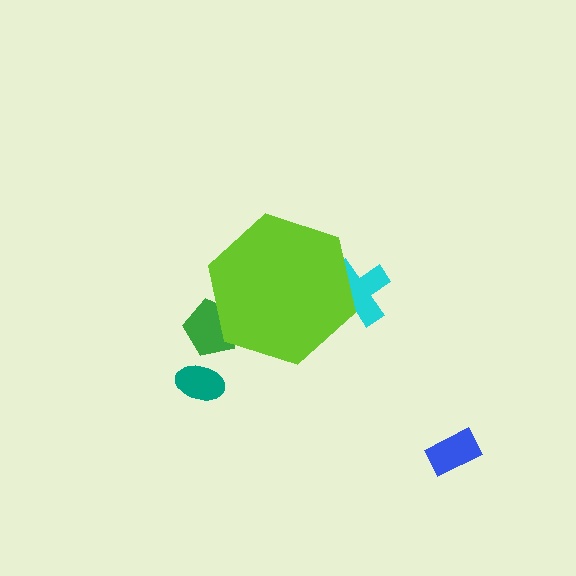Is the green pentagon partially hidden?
Yes, the green pentagon is partially hidden behind the lime hexagon.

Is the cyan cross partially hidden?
Yes, the cyan cross is partially hidden behind the lime hexagon.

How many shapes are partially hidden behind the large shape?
2 shapes are partially hidden.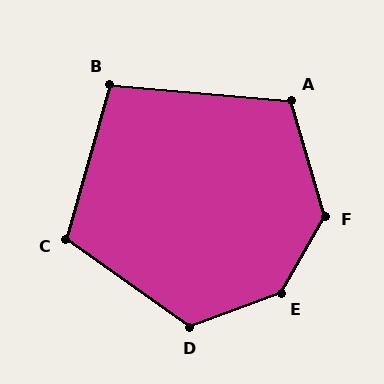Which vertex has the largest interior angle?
E, at approximately 140 degrees.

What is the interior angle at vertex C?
Approximately 109 degrees (obtuse).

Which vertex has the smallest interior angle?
B, at approximately 101 degrees.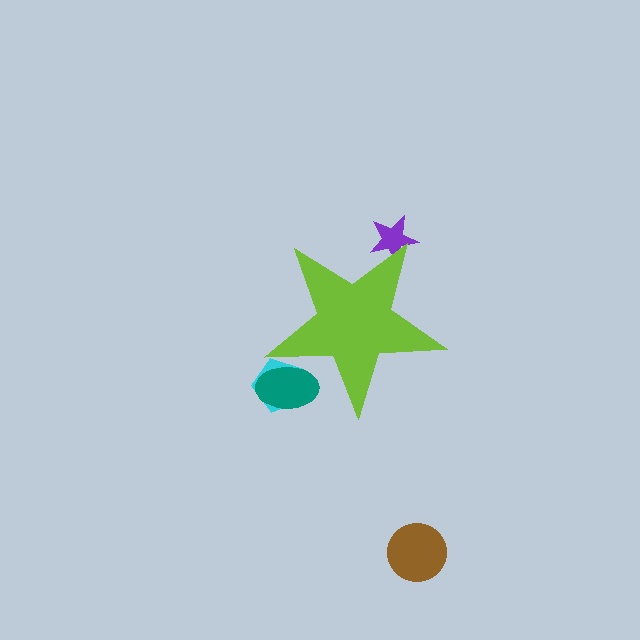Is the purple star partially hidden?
Yes, the purple star is partially hidden behind the lime star.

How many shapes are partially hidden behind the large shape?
3 shapes are partially hidden.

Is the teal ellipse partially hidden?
Yes, the teal ellipse is partially hidden behind the lime star.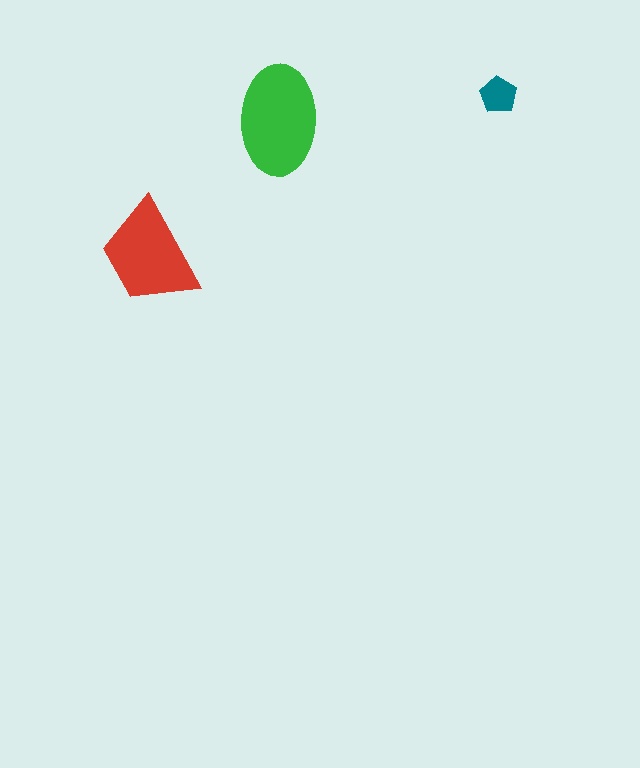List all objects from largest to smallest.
The green ellipse, the red trapezoid, the teal pentagon.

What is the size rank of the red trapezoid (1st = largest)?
2nd.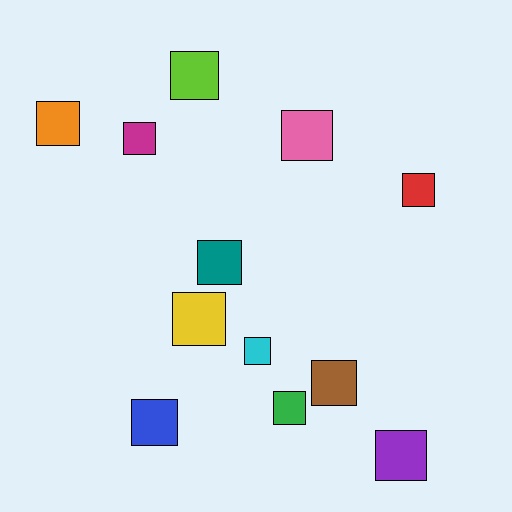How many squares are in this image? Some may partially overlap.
There are 12 squares.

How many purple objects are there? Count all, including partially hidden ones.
There is 1 purple object.